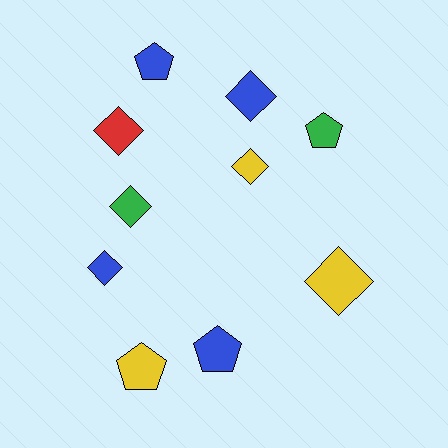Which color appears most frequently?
Blue, with 4 objects.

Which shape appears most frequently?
Diamond, with 6 objects.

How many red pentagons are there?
There are no red pentagons.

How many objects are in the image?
There are 10 objects.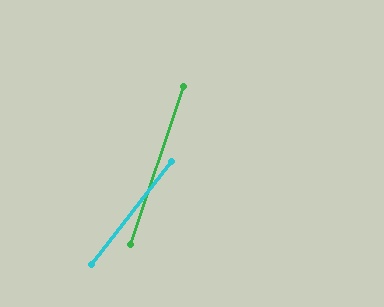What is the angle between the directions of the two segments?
Approximately 19 degrees.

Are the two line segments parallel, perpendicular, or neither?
Neither parallel nor perpendicular — they differ by about 19°.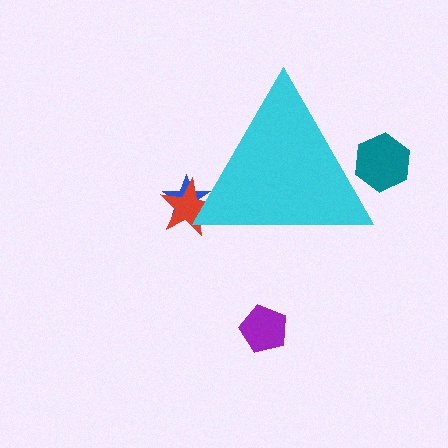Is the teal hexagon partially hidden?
Yes, the teal hexagon is partially hidden behind the cyan triangle.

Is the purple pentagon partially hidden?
No, the purple pentagon is fully visible.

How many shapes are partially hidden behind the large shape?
3 shapes are partially hidden.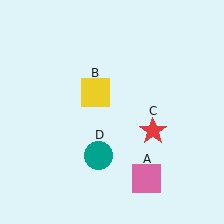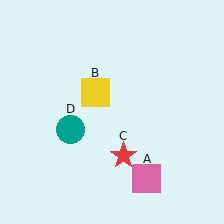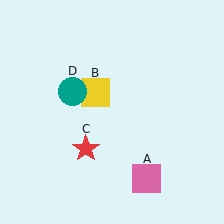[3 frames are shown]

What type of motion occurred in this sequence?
The red star (object C), teal circle (object D) rotated clockwise around the center of the scene.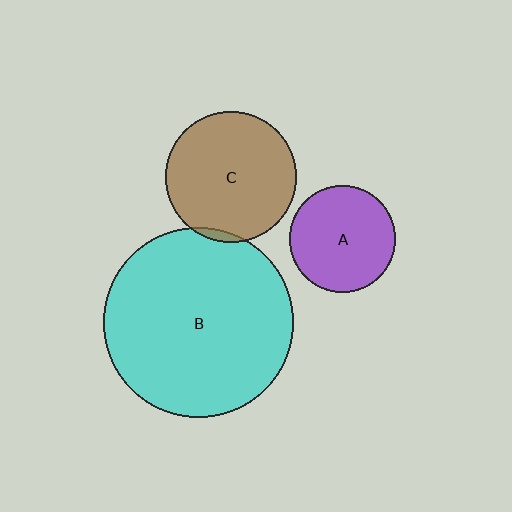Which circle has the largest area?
Circle B (cyan).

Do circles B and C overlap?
Yes.